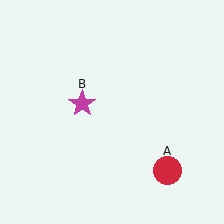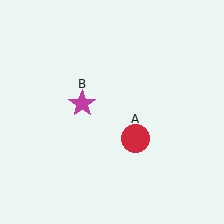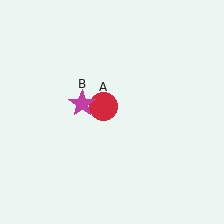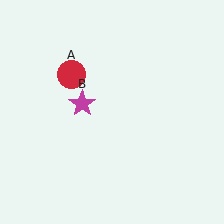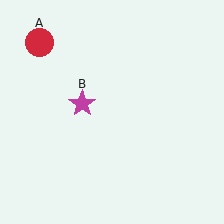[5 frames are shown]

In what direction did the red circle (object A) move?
The red circle (object A) moved up and to the left.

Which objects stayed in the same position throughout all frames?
Magenta star (object B) remained stationary.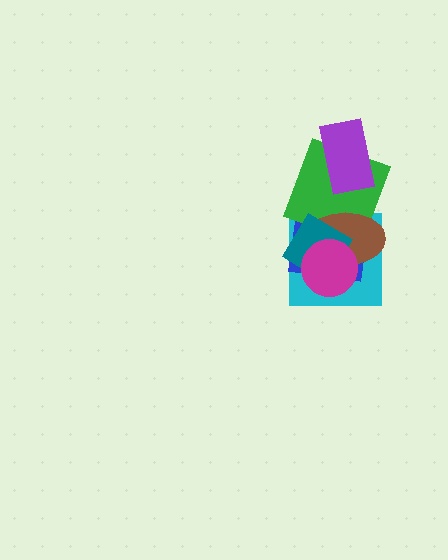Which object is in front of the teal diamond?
The magenta circle is in front of the teal diamond.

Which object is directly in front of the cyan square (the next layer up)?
The blue square is directly in front of the cyan square.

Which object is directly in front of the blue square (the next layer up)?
The green square is directly in front of the blue square.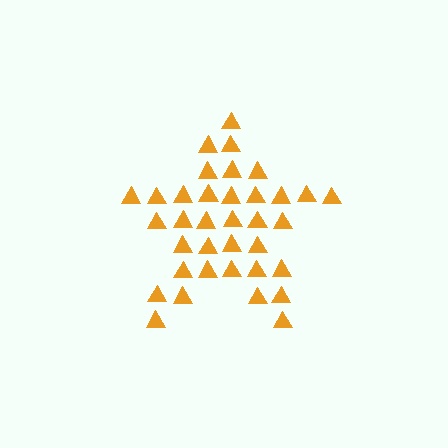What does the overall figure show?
The overall figure shows a star.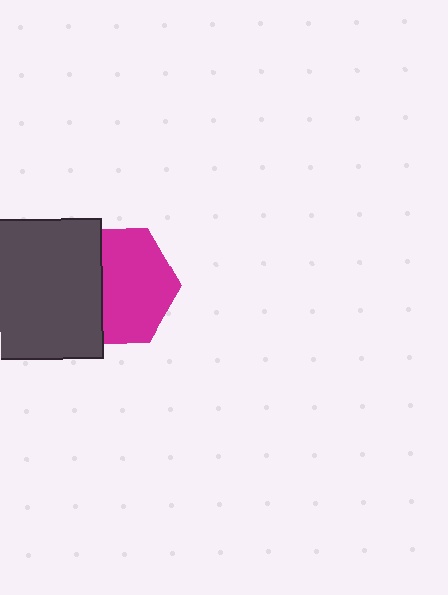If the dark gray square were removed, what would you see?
You would see the complete magenta hexagon.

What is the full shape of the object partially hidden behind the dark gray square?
The partially hidden object is a magenta hexagon.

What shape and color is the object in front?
The object in front is a dark gray square.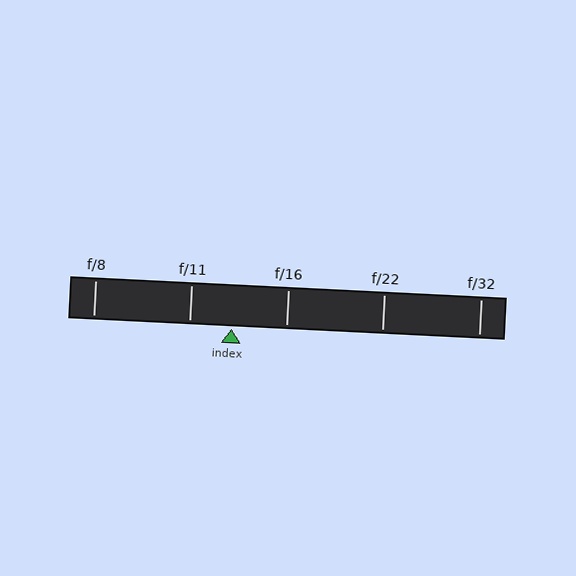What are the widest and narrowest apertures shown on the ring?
The widest aperture shown is f/8 and the narrowest is f/32.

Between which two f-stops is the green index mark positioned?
The index mark is between f/11 and f/16.